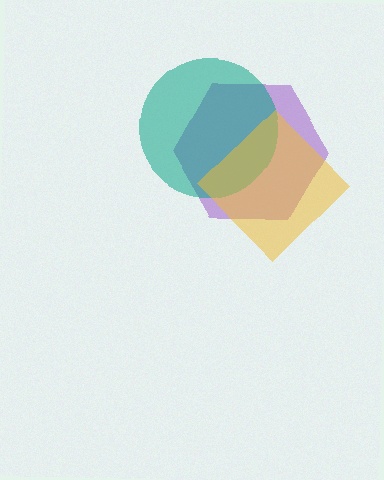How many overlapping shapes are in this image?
There are 3 overlapping shapes in the image.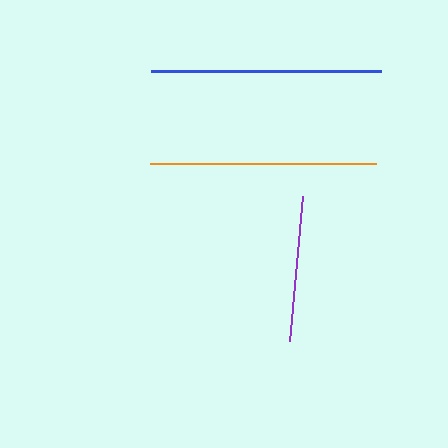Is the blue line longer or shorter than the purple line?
The blue line is longer than the purple line.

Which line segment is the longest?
The blue line is the longest at approximately 230 pixels.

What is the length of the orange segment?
The orange segment is approximately 226 pixels long.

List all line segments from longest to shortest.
From longest to shortest: blue, orange, purple.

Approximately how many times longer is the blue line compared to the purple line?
The blue line is approximately 1.6 times the length of the purple line.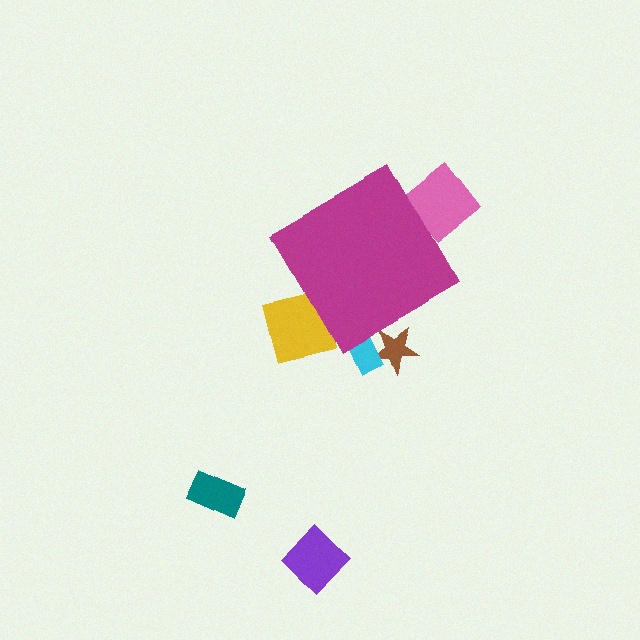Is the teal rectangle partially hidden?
No, the teal rectangle is fully visible.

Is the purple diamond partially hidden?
No, the purple diamond is fully visible.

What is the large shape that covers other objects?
A magenta diamond.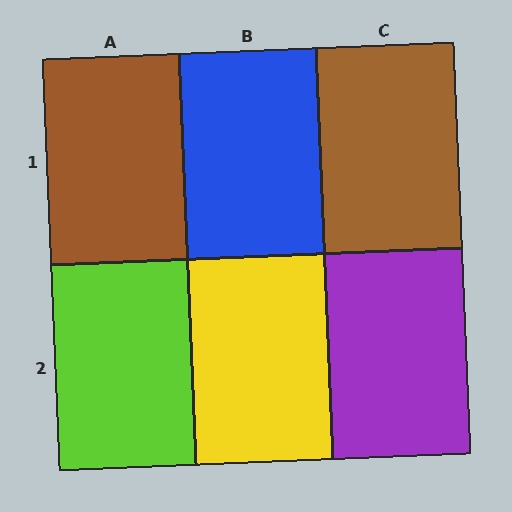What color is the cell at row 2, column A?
Lime.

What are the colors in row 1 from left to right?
Brown, blue, brown.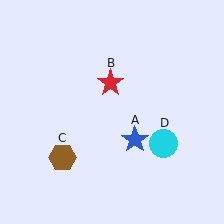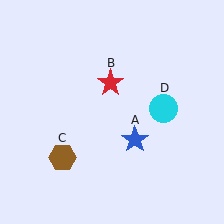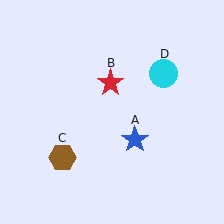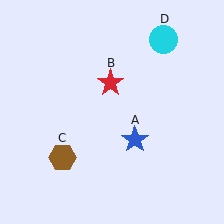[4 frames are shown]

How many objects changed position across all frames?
1 object changed position: cyan circle (object D).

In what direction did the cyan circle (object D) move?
The cyan circle (object D) moved up.